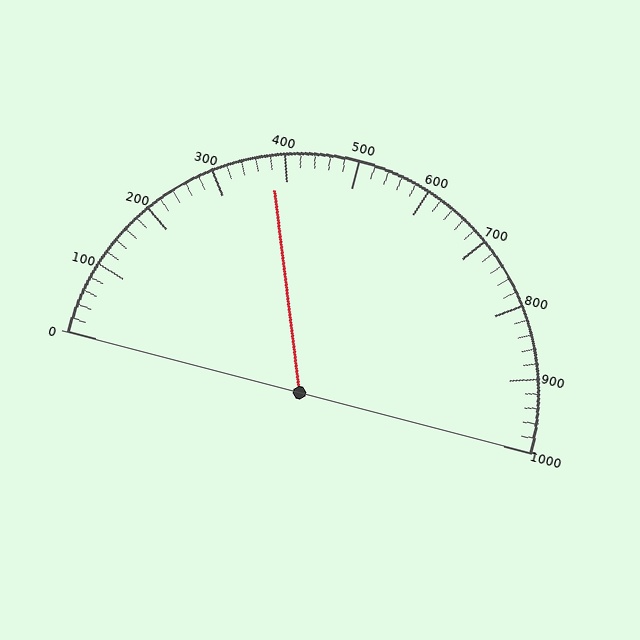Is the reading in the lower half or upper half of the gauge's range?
The reading is in the lower half of the range (0 to 1000).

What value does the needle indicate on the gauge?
The needle indicates approximately 380.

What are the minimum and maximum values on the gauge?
The gauge ranges from 0 to 1000.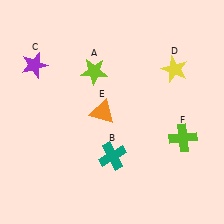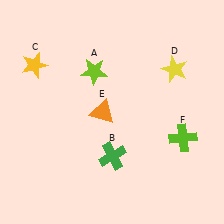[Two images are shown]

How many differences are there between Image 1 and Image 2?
There are 2 differences between the two images.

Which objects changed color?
B changed from teal to green. C changed from purple to yellow.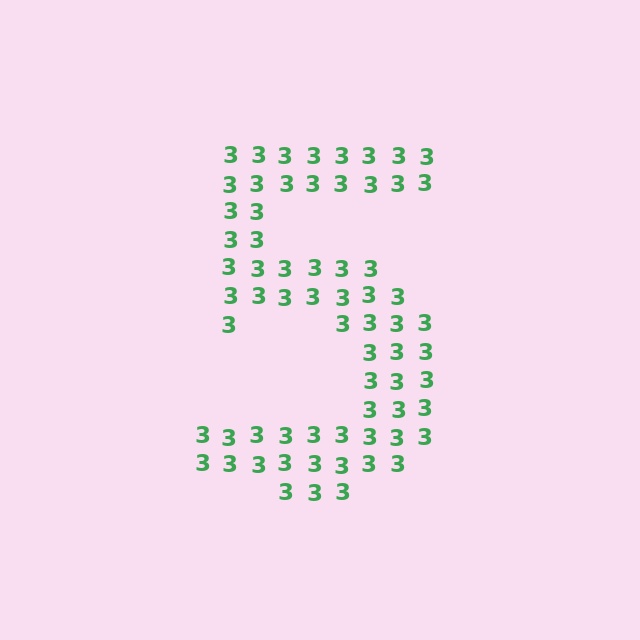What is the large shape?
The large shape is the digit 5.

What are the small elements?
The small elements are digit 3's.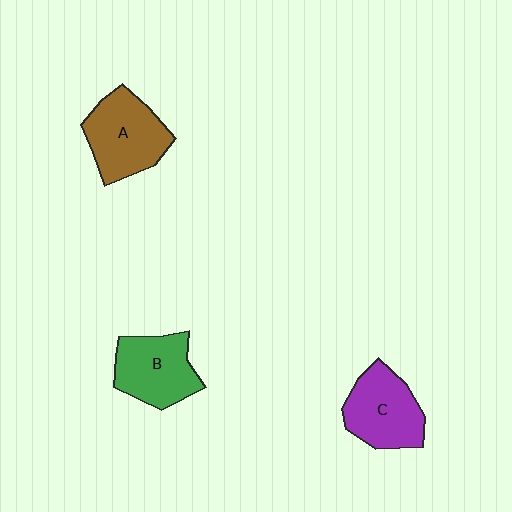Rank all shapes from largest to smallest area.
From largest to smallest: A (brown), C (purple), B (green).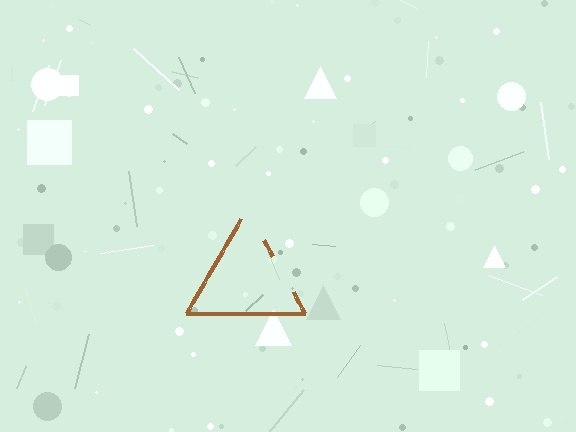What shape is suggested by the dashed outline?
The dashed outline suggests a triangle.